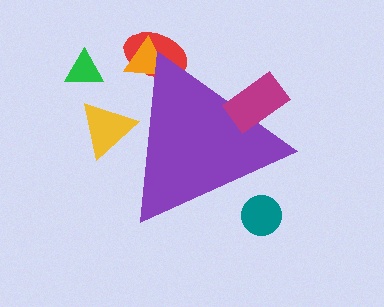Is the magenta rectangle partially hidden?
No, the magenta rectangle is fully visible.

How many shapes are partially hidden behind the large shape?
4 shapes are partially hidden.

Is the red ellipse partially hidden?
Yes, the red ellipse is partially hidden behind the purple triangle.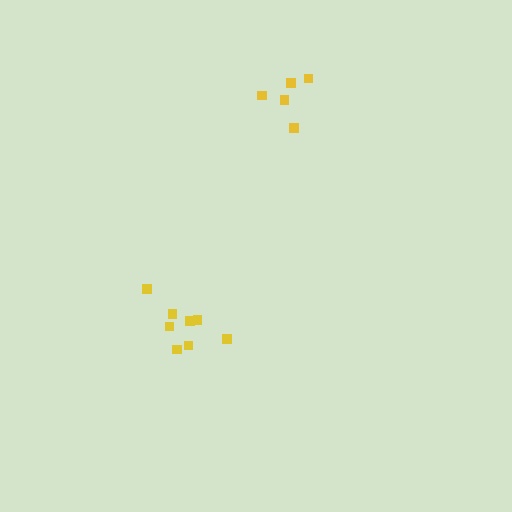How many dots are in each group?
Group 1: 8 dots, Group 2: 5 dots (13 total).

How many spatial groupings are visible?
There are 2 spatial groupings.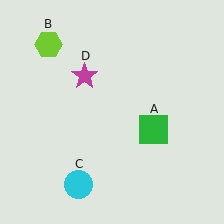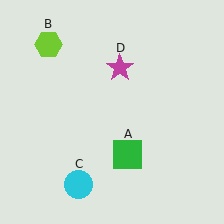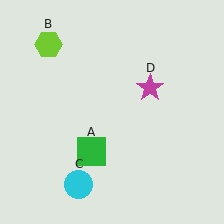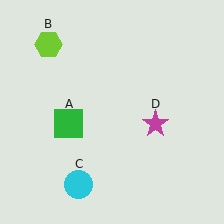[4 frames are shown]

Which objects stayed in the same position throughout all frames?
Lime hexagon (object B) and cyan circle (object C) remained stationary.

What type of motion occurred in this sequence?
The green square (object A), magenta star (object D) rotated clockwise around the center of the scene.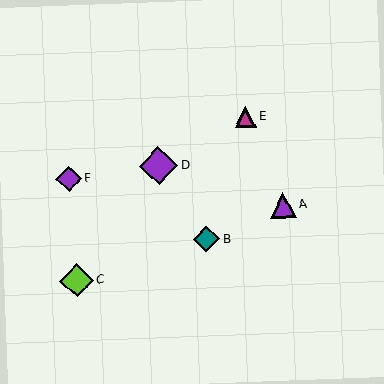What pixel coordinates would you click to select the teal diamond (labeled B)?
Click at (207, 239) to select the teal diamond B.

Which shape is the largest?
The purple diamond (labeled D) is the largest.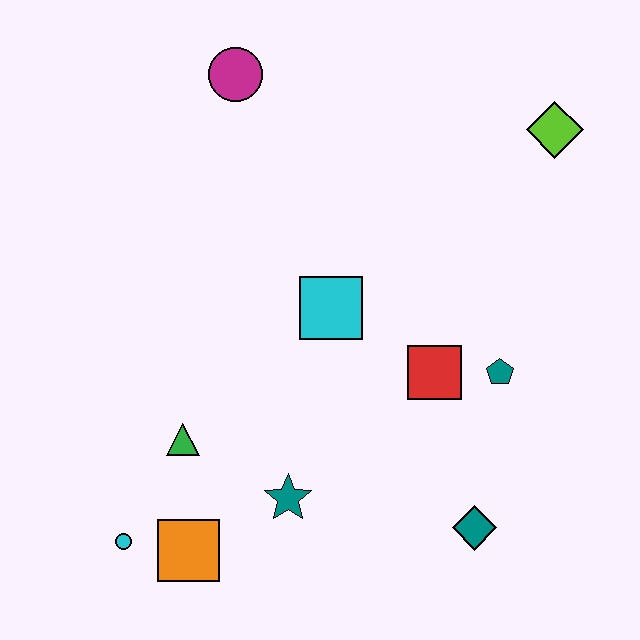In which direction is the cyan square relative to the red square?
The cyan square is to the left of the red square.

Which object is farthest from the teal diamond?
The magenta circle is farthest from the teal diamond.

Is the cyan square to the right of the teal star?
Yes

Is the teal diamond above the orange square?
Yes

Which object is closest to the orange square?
The cyan circle is closest to the orange square.